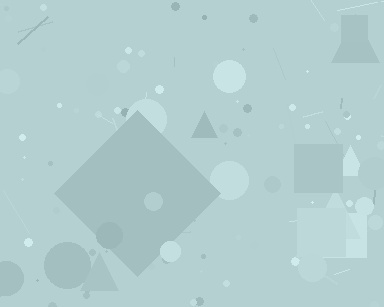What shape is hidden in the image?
A diamond is hidden in the image.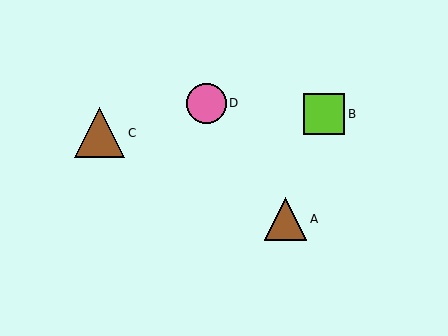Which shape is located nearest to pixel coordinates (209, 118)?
The pink circle (labeled D) at (206, 103) is nearest to that location.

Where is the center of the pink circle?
The center of the pink circle is at (206, 103).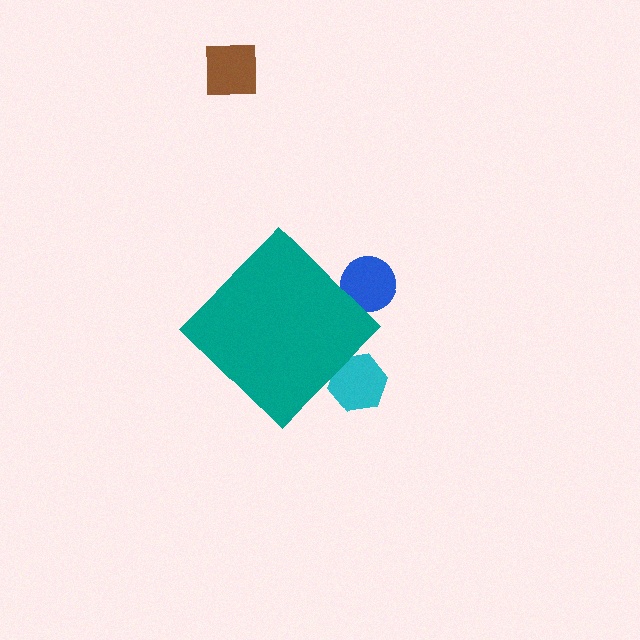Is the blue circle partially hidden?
Yes, the blue circle is partially hidden behind the teal diamond.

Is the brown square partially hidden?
No, the brown square is fully visible.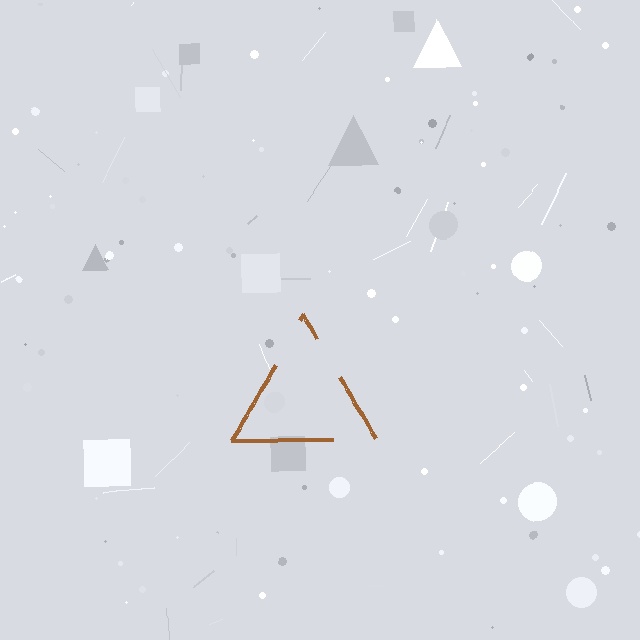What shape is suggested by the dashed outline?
The dashed outline suggests a triangle.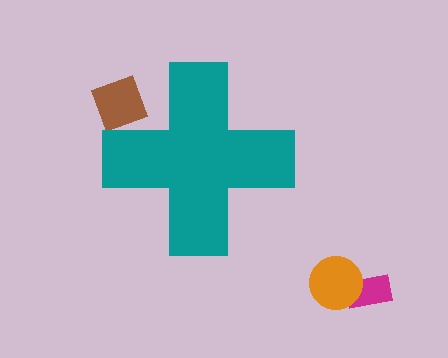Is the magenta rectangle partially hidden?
No, the magenta rectangle is fully visible.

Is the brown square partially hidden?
Yes, the brown square is partially hidden behind the teal cross.